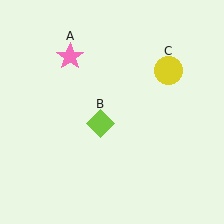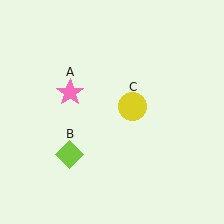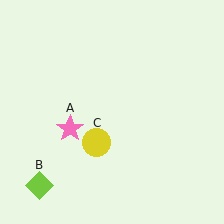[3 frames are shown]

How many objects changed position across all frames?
3 objects changed position: pink star (object A), lime diamond (object B), yellow circle (object C).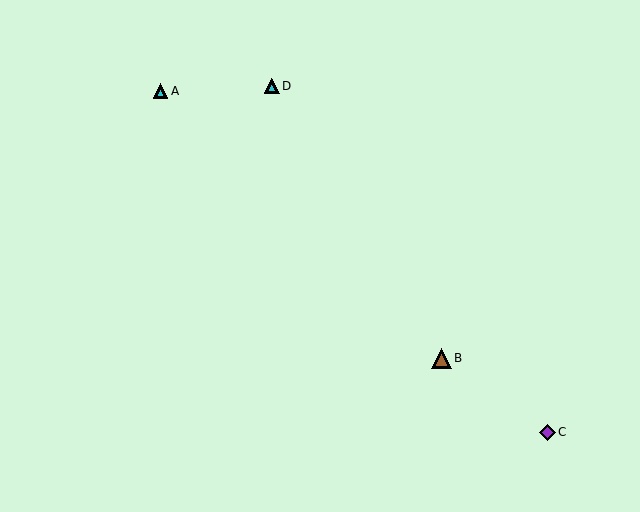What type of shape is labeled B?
Shape B is a brown triangle.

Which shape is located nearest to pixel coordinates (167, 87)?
The cyan triangle (labeled A) at (161, 91) is nearest to that location.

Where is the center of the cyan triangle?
The center of the cyan triangle is at (161, 91).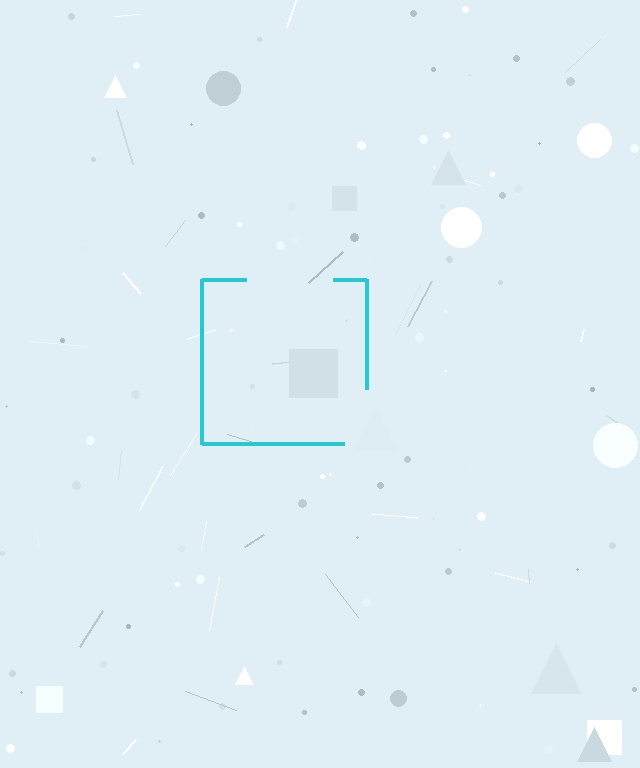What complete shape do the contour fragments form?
The contour fragments form a square.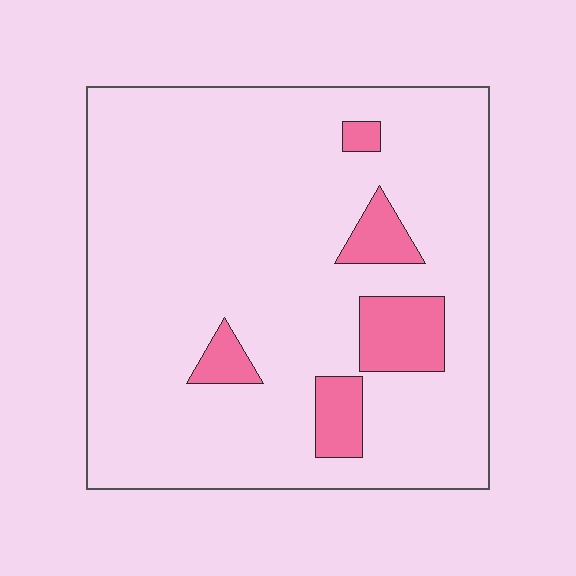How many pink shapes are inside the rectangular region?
5.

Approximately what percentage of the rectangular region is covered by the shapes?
Approximately 10%.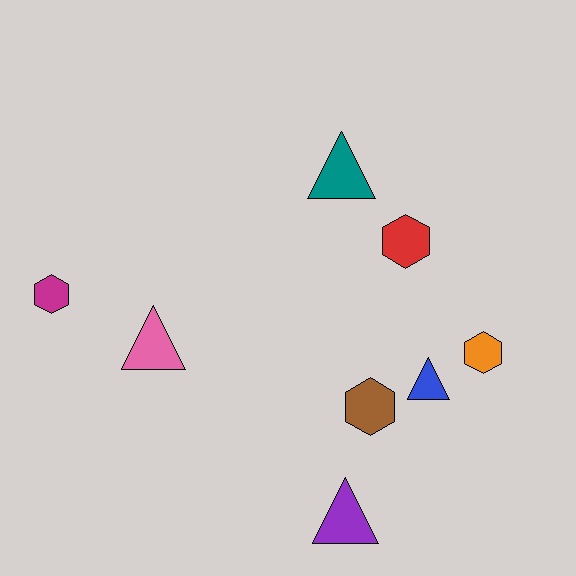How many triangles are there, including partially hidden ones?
There are 4 triangles.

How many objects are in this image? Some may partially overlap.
There are 8 objects.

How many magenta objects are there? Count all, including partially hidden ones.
There is 1 magenta object.